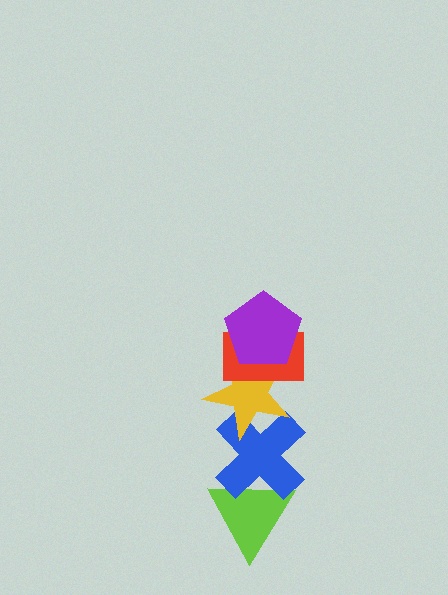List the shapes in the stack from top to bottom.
From top to bottom: the purple pentagon, the red rectangle, the yellow star, the blue cross, the lime triangle.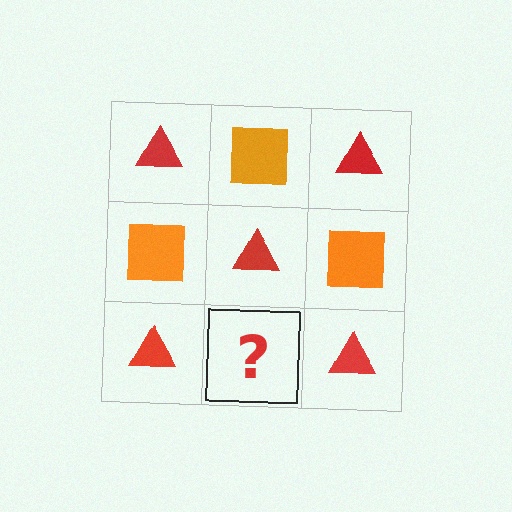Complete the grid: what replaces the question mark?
The question mark should be replaced with an orange square.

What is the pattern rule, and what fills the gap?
The rule is that it alternates red triangle and orange square in a checkerboard pattern. The gap should be filled with an orange square.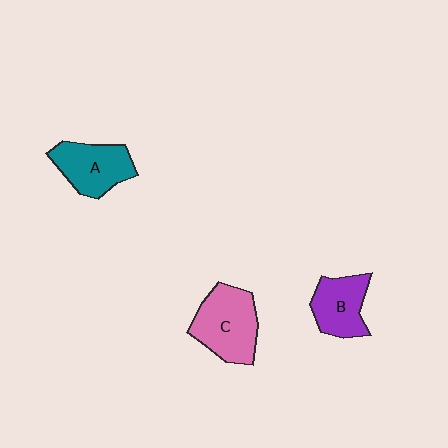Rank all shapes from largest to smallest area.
From largest to smallest: C (pink), A (teal), B (purple).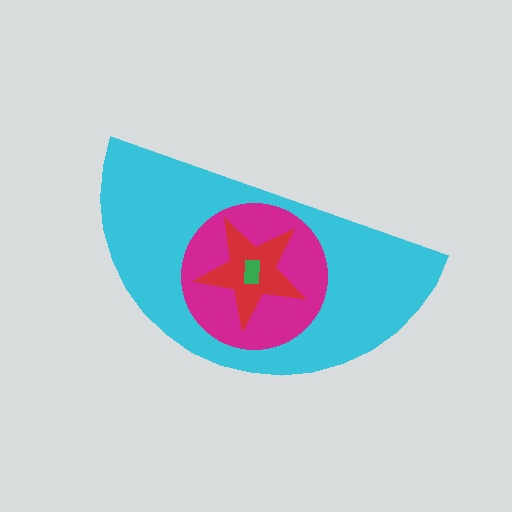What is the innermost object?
The green rectangle.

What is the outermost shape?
The cyan semicircle.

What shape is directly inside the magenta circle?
The red star.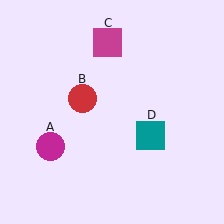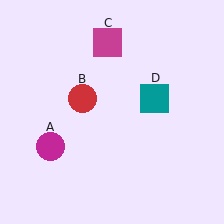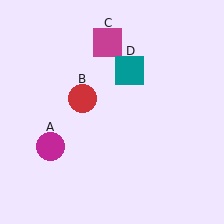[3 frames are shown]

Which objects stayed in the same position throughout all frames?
Magenta circle (object A) and red circle (object B) and magenta square (object C) remained stationary.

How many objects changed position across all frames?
1 object changed position: teal square (object D).